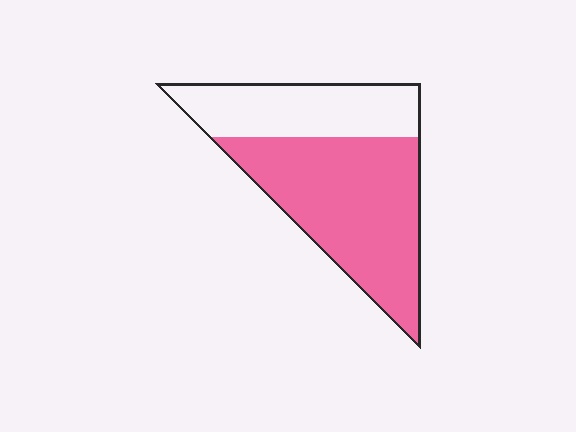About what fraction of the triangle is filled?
About five eighths (5/8).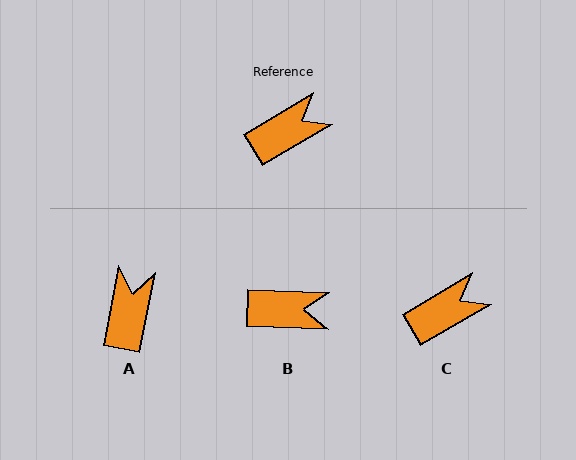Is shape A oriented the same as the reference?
No, it is off by about 49 degrees.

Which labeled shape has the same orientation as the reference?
C.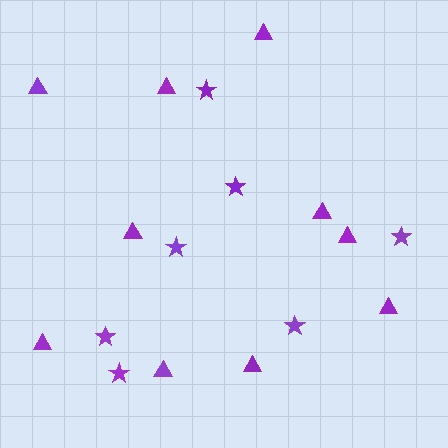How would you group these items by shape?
There are 2 groups: one group of triangles (10) and one group of stars (7).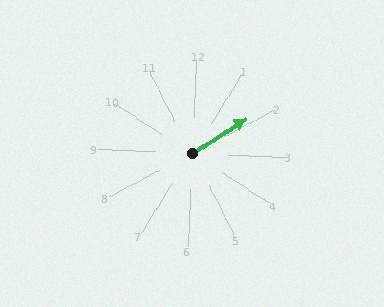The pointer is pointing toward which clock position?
Roughly 2 o'clock.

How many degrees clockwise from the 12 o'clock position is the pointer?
Approximately 55 degrees.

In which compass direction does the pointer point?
Northeast.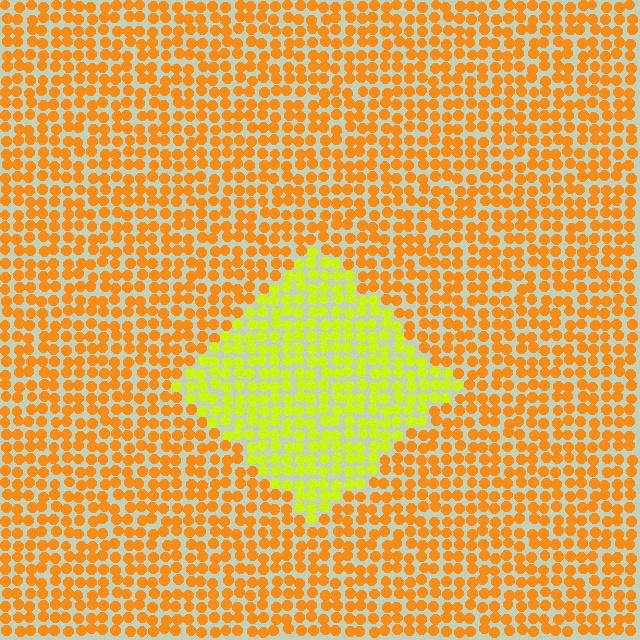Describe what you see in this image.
The image is filled with small orange elements in a uniform arrangement. A diamond-shaped region is visible where the elements are tinted to a slightly different hue, forming a subtle color boundary.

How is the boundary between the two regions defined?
The boundary is defined purely by a slight shift in hue (about 40 degrees). Spacing, size, and orientation are identical on both sides.